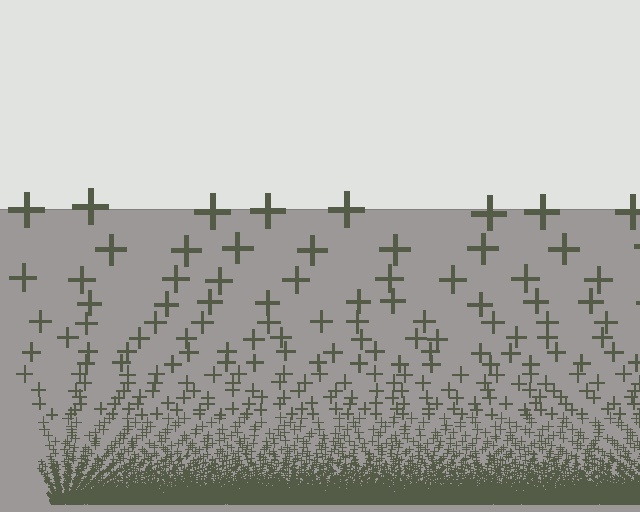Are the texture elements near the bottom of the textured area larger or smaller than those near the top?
Smaller. The gradient is inverted — elements near the bottom are smaller and denser.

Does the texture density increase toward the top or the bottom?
Density increases toward the bottom.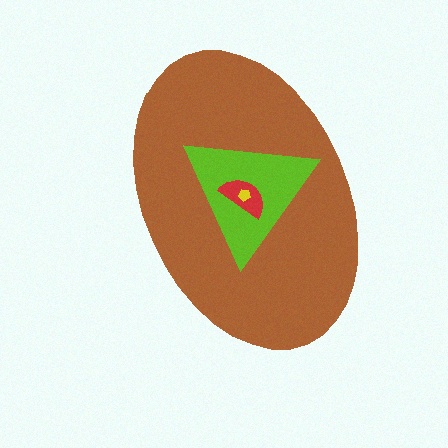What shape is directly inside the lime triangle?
The red semicircle.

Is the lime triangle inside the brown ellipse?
Yes.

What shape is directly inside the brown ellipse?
The lime triangle.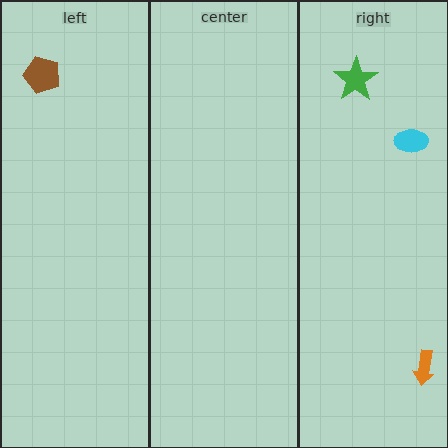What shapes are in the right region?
The orange arrow, the cyan ellipse, the green star.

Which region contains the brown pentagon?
The left region.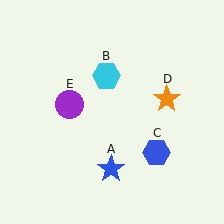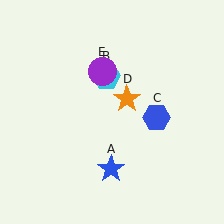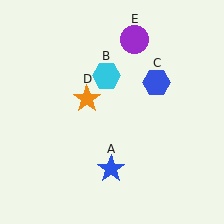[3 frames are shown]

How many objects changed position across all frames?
3 objects changed position: blue hexagon (object C), orange star (object D), purple circle (object E).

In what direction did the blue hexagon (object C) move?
The blue hexagon (object C) moved up.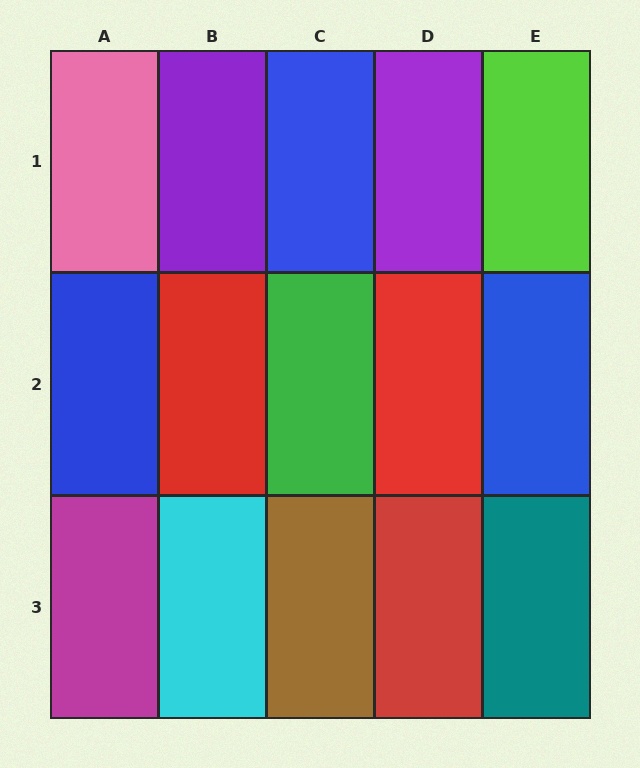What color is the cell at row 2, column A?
Blue.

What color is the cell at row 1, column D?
Purple.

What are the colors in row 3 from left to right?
Magenta, cyan, brown, red, teal.